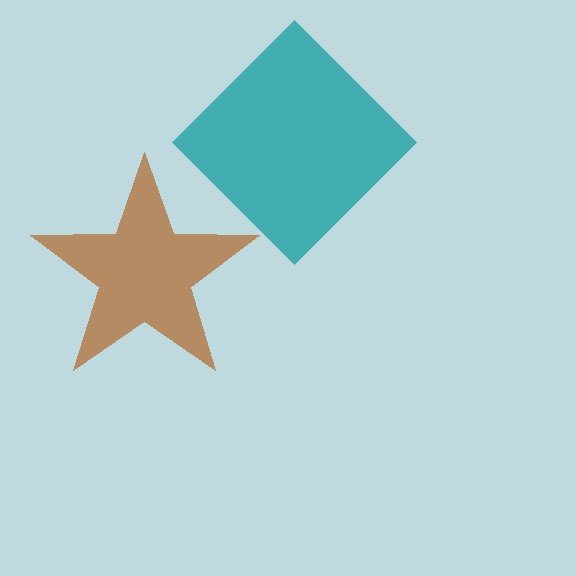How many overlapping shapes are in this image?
There are 2 overlapping shapes in the image.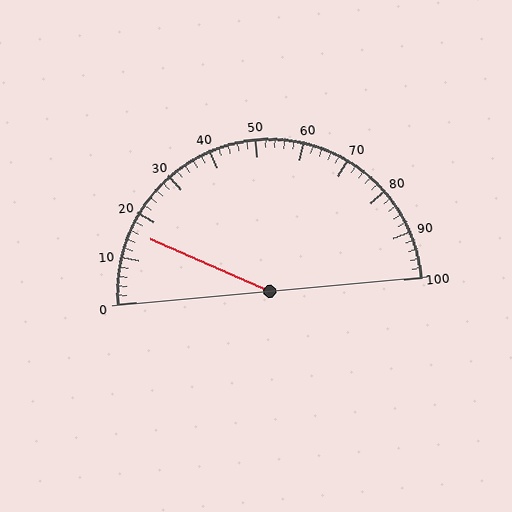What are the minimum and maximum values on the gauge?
The gauge ranges from 0 to 100.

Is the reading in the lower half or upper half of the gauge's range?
The reading is in the lower half of the range (0 to 100).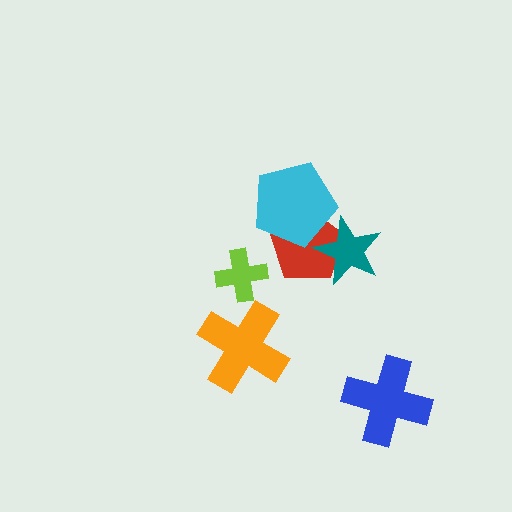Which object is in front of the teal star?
The cyan pentagon is in front of the teal star.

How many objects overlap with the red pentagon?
2 objects overlap with the red pentagon.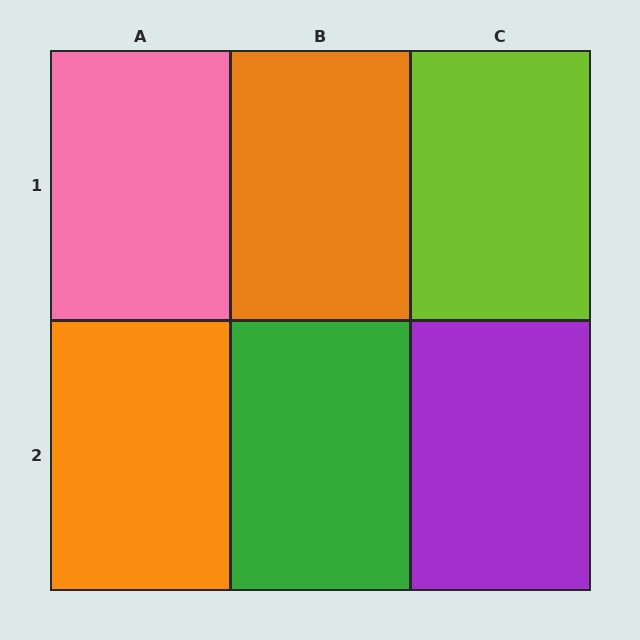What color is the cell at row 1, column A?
Pink.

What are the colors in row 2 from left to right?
Orange, green, purple.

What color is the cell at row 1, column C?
Lime.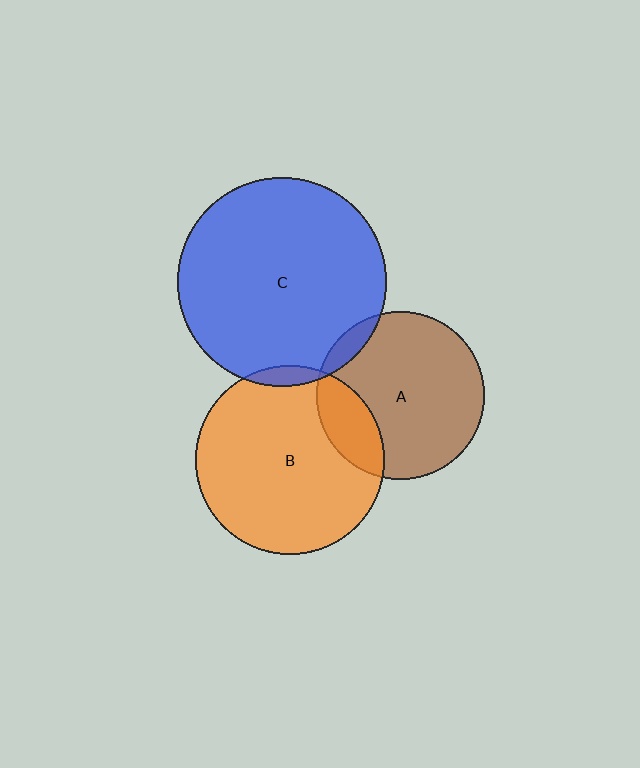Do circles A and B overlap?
Yes.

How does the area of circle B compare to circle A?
Approximately 1.3 times.